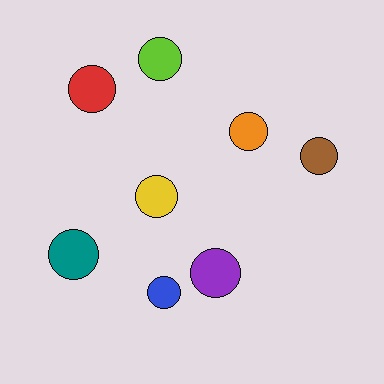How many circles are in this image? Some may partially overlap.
There are 8 circles.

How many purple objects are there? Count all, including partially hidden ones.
There is 1 purple object.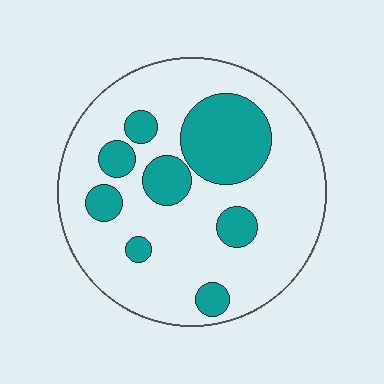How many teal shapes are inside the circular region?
8.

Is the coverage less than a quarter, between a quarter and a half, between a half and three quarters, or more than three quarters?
Between a quarter and a half.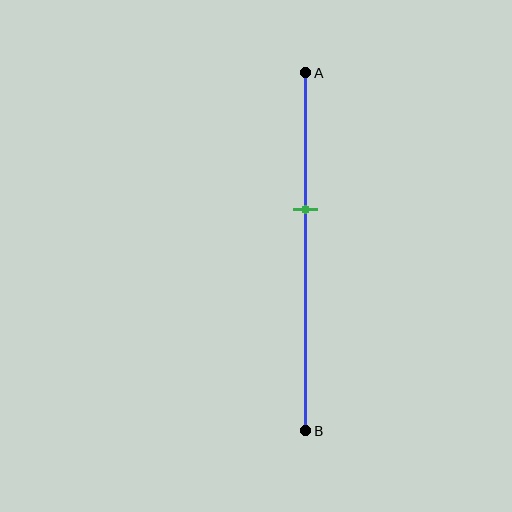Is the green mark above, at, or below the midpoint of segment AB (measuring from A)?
The green mark is above the midpoint of segment AB.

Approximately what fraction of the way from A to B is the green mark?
The green mark is approximately 40% of the way from A to B.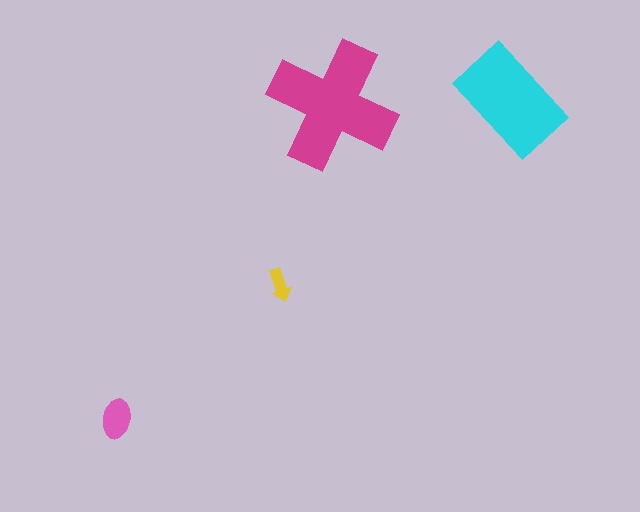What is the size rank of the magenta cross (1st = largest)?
1st.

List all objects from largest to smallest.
The magenta cross, the cyan rectangle, the pink ellipse, the yellow arrow.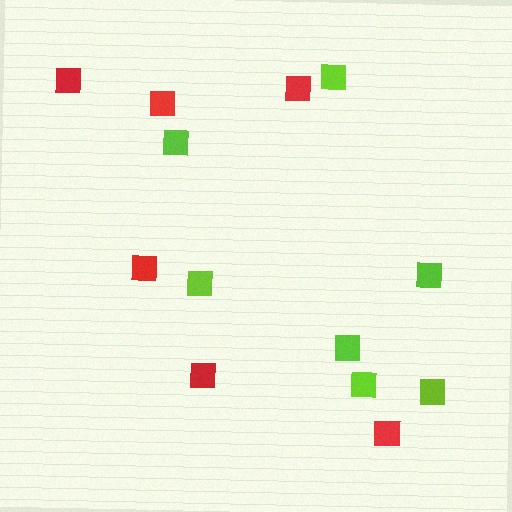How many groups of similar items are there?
There are 2 groups: one group of red squares (6) and one group of lime squares (7).